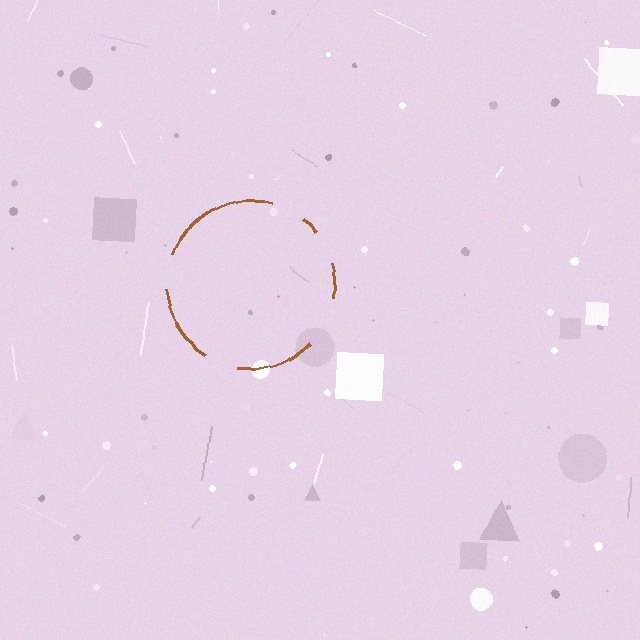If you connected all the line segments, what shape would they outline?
They would outline a circle.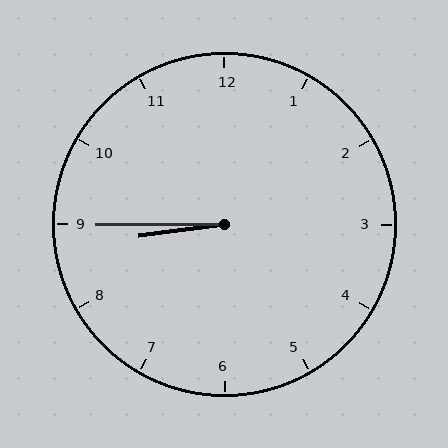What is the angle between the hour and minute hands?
Approximately 8 degrees.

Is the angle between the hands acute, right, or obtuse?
It is acute.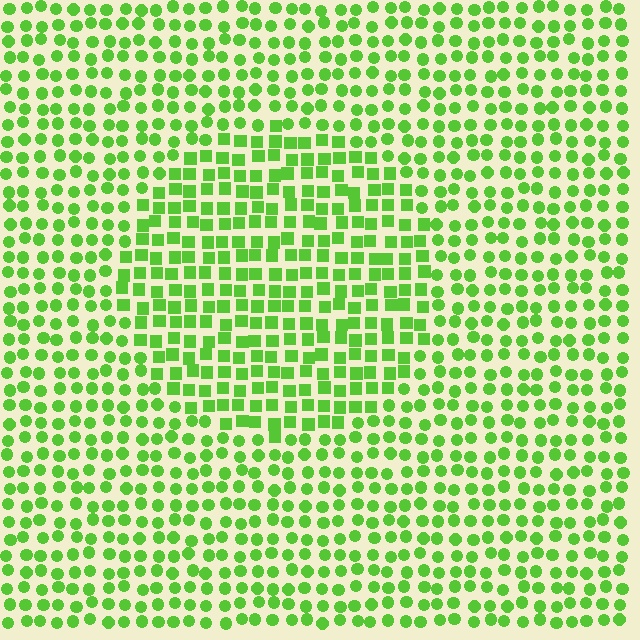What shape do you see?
I see a circle.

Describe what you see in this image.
The image is filled with small lime elements arranged in a uniform grid. A circle-shaped region contains squares, while the surrounding area contains circles. The boundary is defined purely by the change in element shape.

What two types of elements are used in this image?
The image uses squares inside the circle region and circles outside it.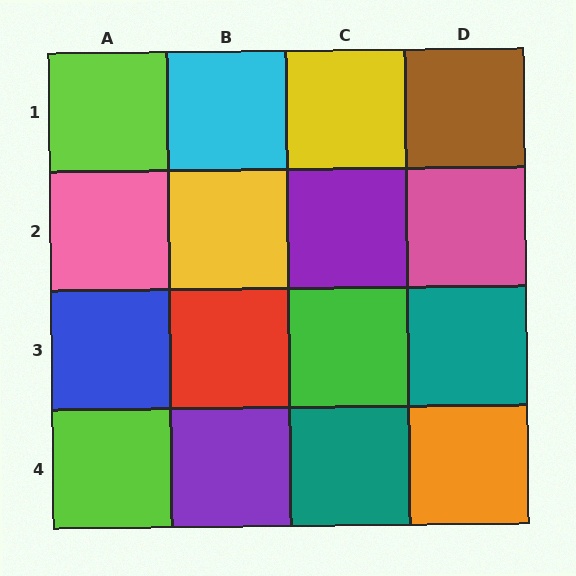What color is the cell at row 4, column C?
Teal.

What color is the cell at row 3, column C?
Green.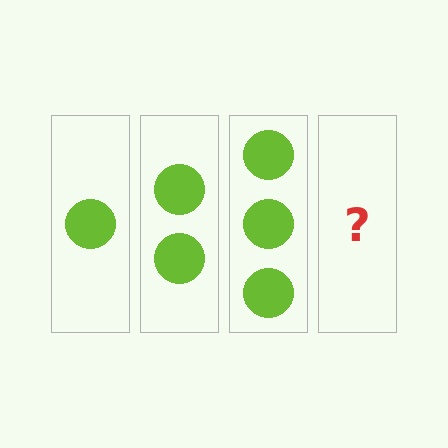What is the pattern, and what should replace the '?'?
The pattern is that each step adds one more circle. The '?' should be 4 circles.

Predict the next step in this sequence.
The next step is 4 circles.